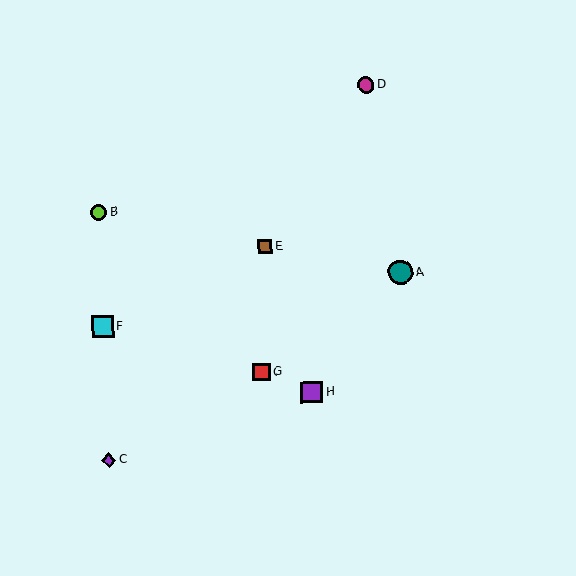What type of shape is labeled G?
Shape G is a red square.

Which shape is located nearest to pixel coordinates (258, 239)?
The brown square (labeled E) at (265, 246) is nearest to that location.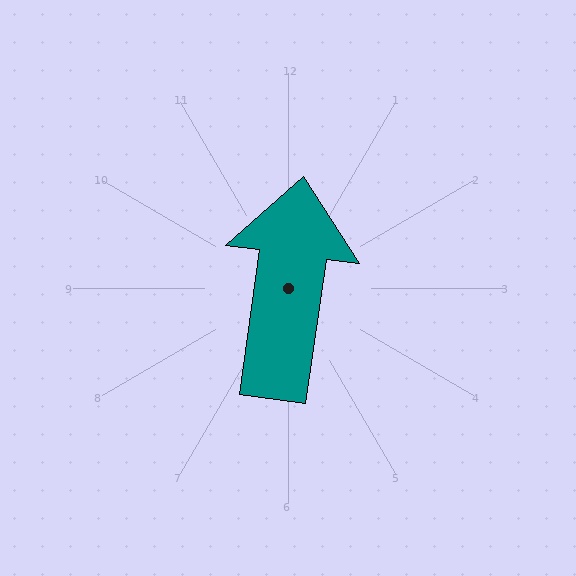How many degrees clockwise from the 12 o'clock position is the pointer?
Approximately 8 degrees.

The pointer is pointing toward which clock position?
Roughly 12 o'clock.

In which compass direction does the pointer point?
North.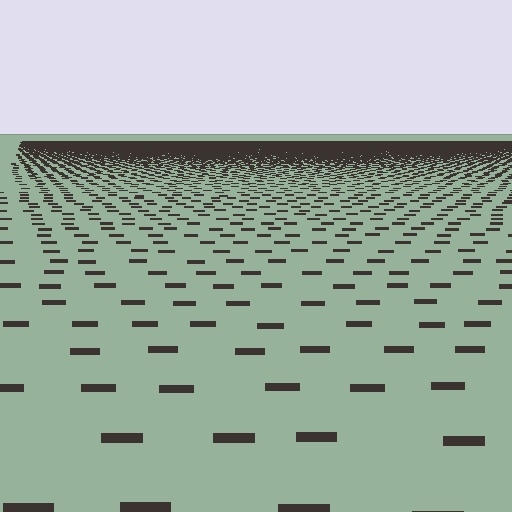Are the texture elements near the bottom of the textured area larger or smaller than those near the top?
Larger. Near the bottom, elements are closer to the viewer and appear at a bigger on-screen size.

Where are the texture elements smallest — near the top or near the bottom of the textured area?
Near the top.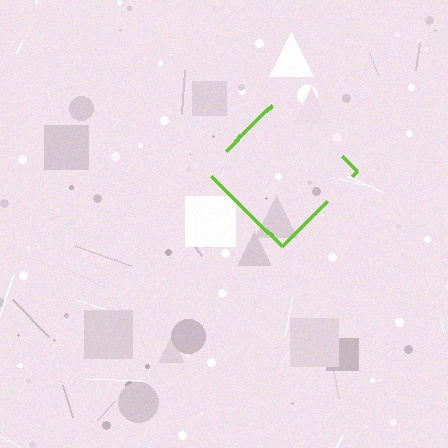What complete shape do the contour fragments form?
The contour fragments form a diamond.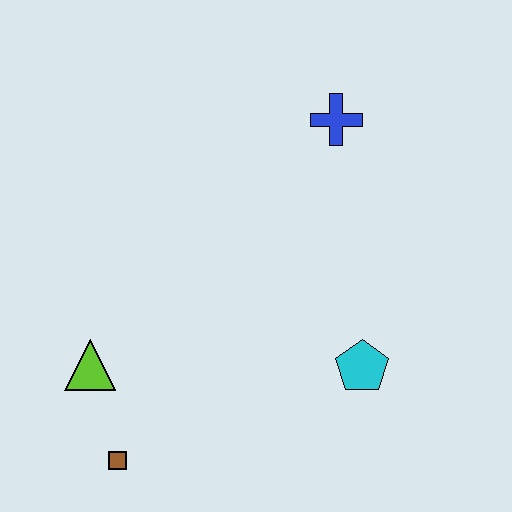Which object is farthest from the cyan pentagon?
The lime triangle is farthest from the cyan pentagon.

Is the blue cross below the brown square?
No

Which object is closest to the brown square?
The lime triangle is closest to the brown square.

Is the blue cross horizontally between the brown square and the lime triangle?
No